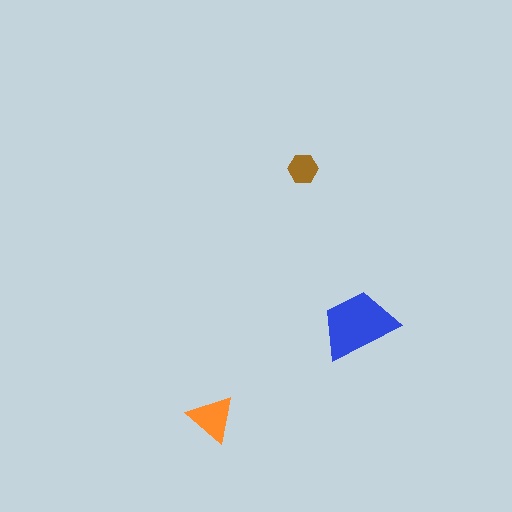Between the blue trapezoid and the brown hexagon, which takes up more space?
The blue trapezoid.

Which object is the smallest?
The brown hexagon.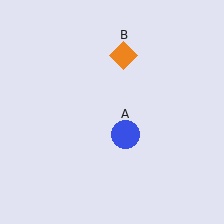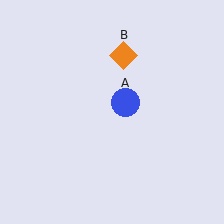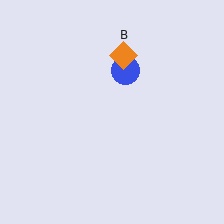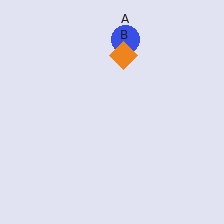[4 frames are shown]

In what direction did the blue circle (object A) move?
The blue circle (object A) moved up.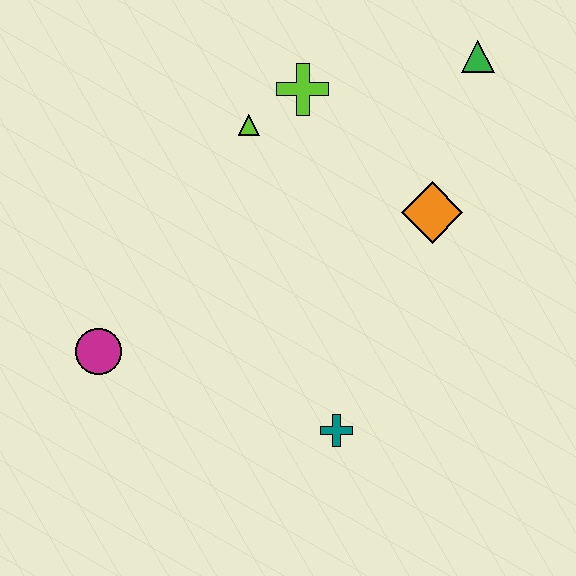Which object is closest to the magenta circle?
The teal cross is closest to the magenta circle.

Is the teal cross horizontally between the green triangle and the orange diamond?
No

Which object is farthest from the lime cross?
The teal cross is farthest from the lime cross.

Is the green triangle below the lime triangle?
No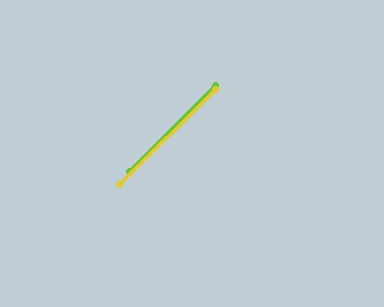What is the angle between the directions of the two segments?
Approximately 1 degree.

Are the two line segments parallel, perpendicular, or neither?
Parallel — their directions differ by only 0.5°.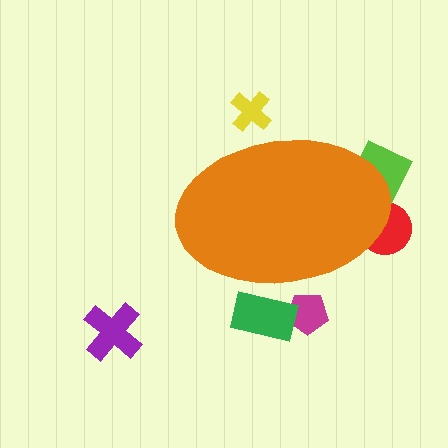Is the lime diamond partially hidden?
Yes, the lime diamond is partially hidden behind the orange ellipse.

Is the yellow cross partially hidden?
Yes, the yellow cross is partially hidden behind the orange ellipse.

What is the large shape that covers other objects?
An orange ellipse.